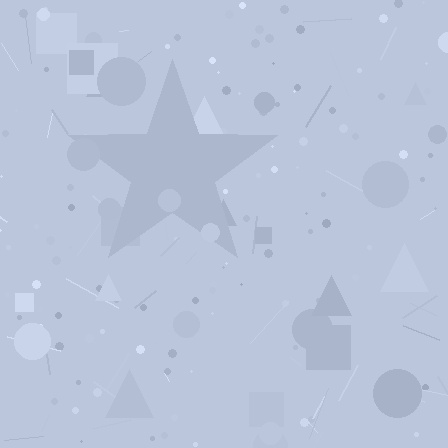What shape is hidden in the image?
A star is hidden in the image.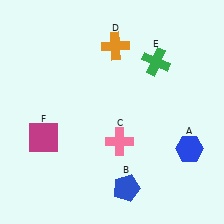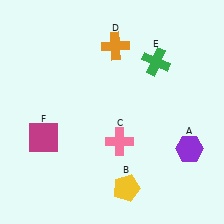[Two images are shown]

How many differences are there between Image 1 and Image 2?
There are 2 differences between the two images.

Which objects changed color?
A changed from blue to purple. B changed from blue to yellow.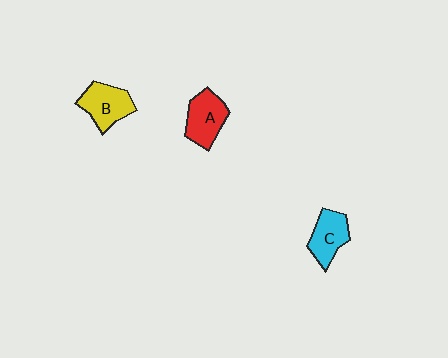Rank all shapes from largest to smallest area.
From largest to smallest: B (yellow), A (red), C (cyan).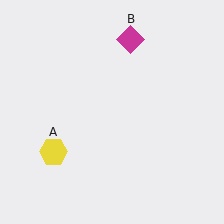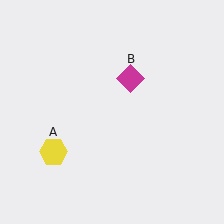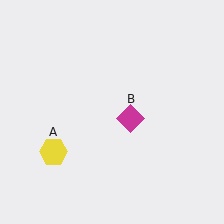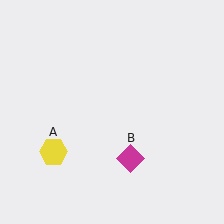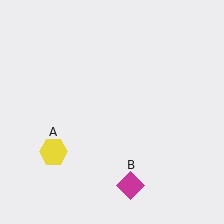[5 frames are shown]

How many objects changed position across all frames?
1 object changed position: magenta diamond (object B).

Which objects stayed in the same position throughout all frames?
Yellow hexagon (object A) remained stationary.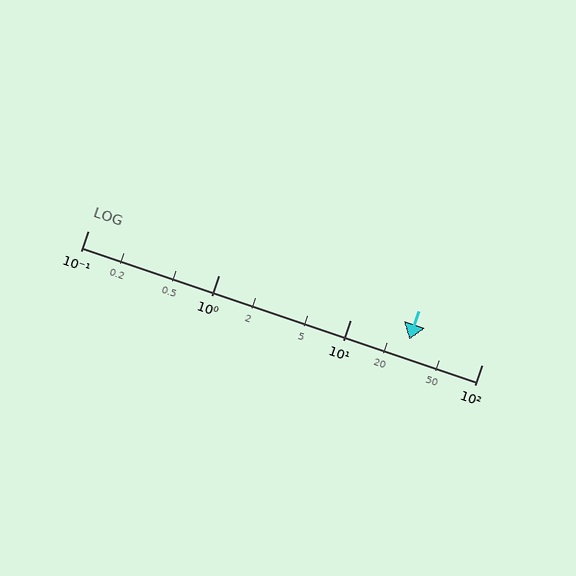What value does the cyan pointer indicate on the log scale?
The pointer indicates approximately 28.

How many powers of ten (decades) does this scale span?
The scale spans 3 decades, from 0.1 to 100.